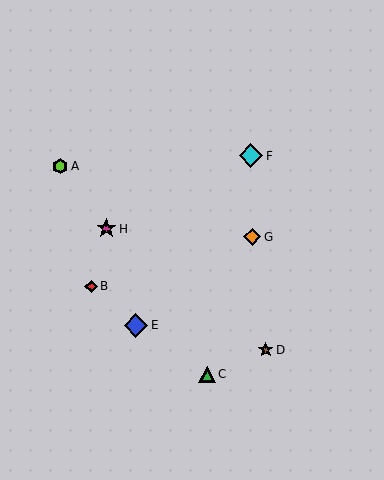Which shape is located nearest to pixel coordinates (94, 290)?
The red diamond (labeled B) at (91, 286) is nearest to that location.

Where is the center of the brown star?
The center of the brown star is at (266, 350).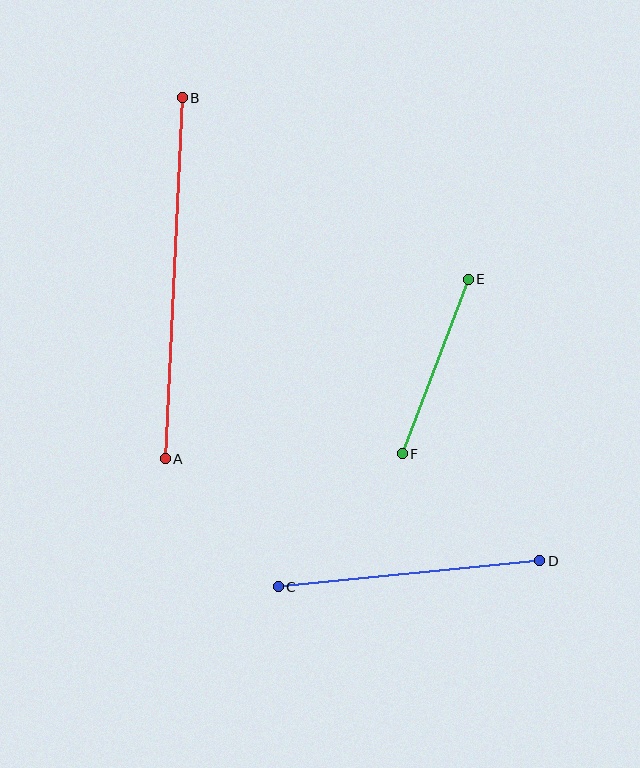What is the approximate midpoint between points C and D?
The midpoint is at approximately (409, 574) pixels.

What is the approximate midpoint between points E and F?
The midpoint is at approximately (435, 366) pixels.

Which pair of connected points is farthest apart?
Points A and B are farthest apart.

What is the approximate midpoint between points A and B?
The midpoint is at approximately (174, 278) pixels.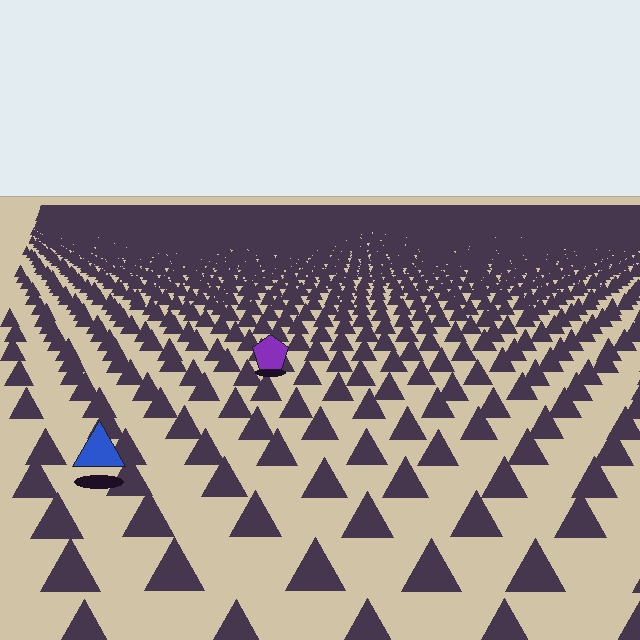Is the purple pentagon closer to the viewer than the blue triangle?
No. The blue triangle is closer — you can tell from the texture gradient: the ground texture is coarser near it.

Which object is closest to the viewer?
The blue triangle is closest. The texture marks near it are larger and more spread out.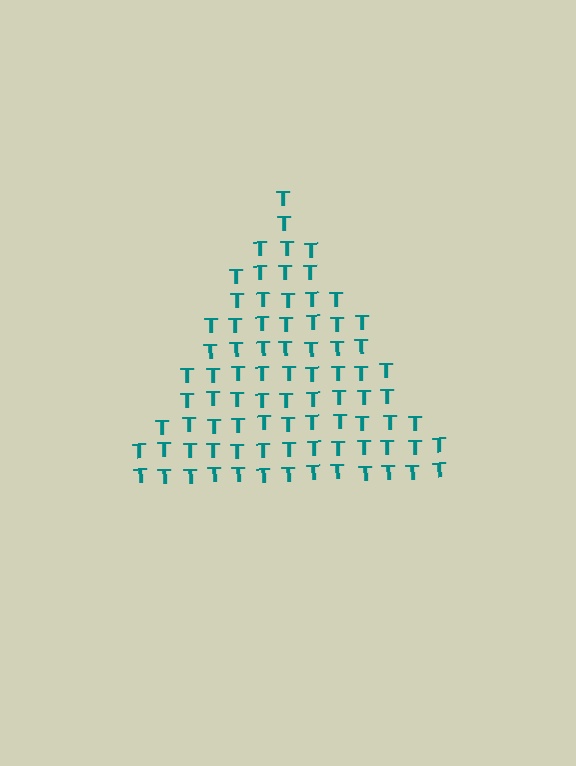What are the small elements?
The small elements are letter T's.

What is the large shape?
The large shape is a triangle.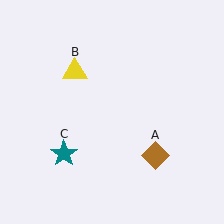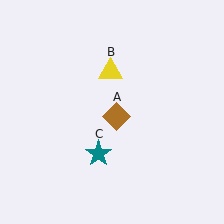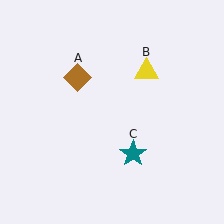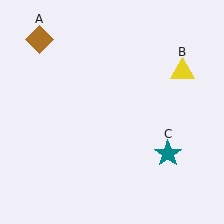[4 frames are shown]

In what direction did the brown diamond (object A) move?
The brown diamond (object A) moved up and to the left.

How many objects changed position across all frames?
3 objects changed position: brown diamond (object A), yellow triangle (object B), teal star (object C).